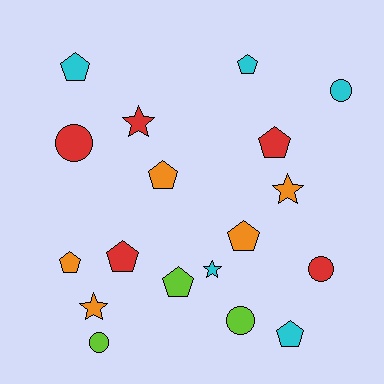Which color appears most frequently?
Orange, with 5 objects.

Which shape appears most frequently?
Pentagon, with 9 objects.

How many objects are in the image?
There are 18 objects.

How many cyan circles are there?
There is 1 cyan circle.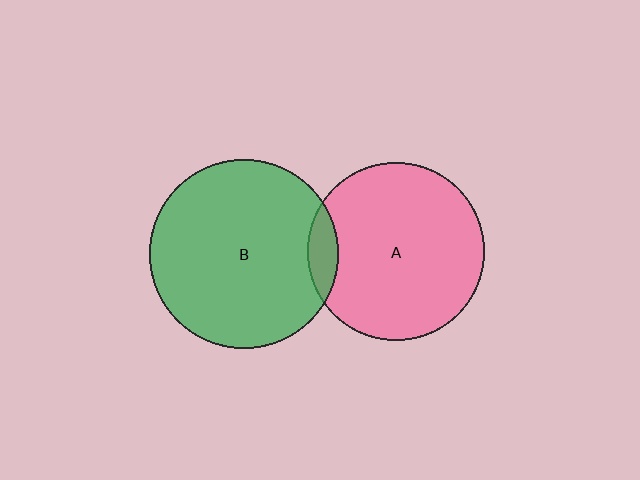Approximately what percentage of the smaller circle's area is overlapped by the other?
Approximately 10%.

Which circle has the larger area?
Circle B (green).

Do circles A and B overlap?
Yes.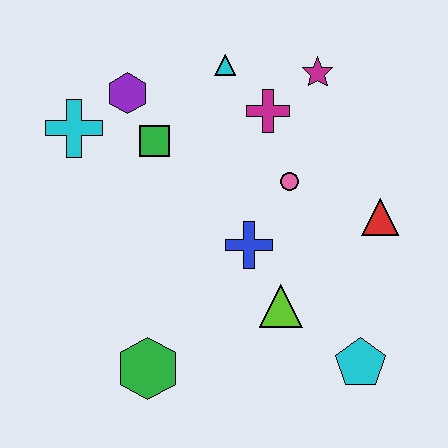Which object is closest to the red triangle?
The pink circle is closest to the red triangle.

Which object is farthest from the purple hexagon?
The cyan pentagon is farthest from the purple hexagon.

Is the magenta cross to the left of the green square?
No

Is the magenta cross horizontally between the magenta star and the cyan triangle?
Yes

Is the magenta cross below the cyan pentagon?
No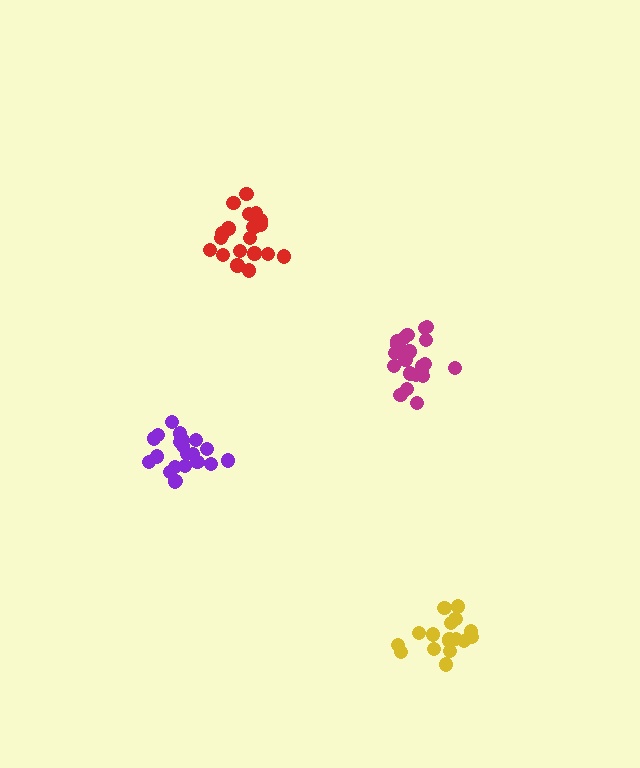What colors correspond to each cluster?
The clusters are colored: magenta, purple, yellow, red.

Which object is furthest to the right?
The yellow cluster is rightmost.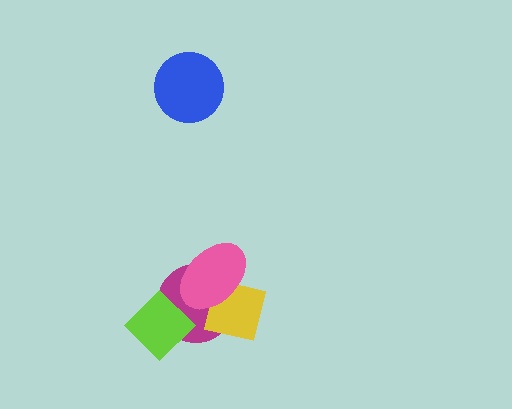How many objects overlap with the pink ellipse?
2 objects overlap with the pink ellipse.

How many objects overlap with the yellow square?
2 objects overlap with the yellow square.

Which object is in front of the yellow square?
The pink ellipse is in front of the yellow square.